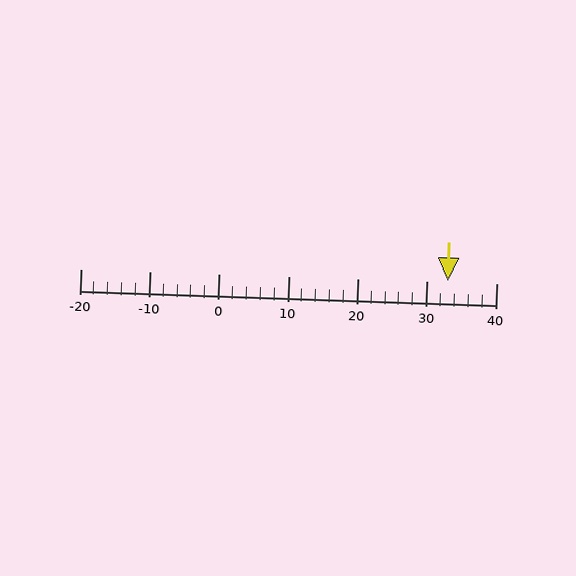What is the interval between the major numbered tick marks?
The major tick marks are spaced 10 units apart.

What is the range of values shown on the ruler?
The ruler shows values from -20 to 40.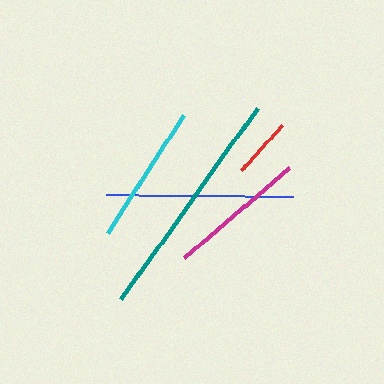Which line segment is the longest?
The teal line is the longest at approximately 236 pixels.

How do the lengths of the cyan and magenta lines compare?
The cyan and magenta lines are approximately the same length.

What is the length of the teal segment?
The teal segment is approximately 236 pixels long.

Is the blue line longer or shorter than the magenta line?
The blue line is longer than the magenta line.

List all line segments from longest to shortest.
From longest to shortest: teal, blue, cyan, magenta, red.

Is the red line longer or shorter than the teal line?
The teal line is longer than the red line.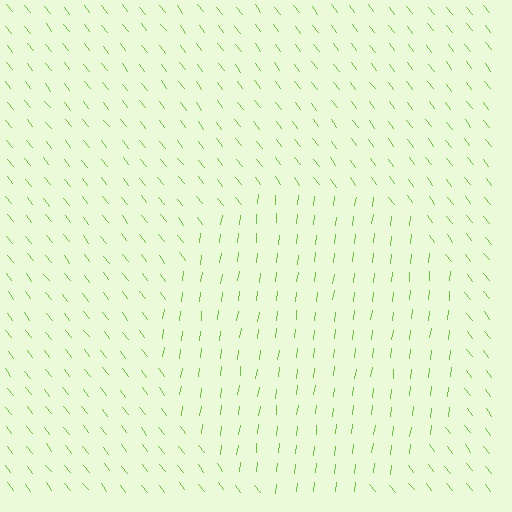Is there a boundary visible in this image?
Yes, there is a texture boundary formed by a change in line orientation.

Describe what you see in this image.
The image is filled with small lime line segments. A circle region in the image has lines oriented differently from the surrounding lines, creating a visible texture boundary.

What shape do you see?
I see a circle.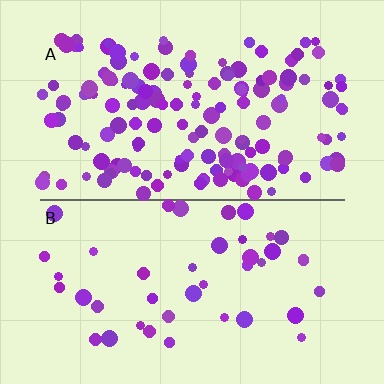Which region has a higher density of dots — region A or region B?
A (the top).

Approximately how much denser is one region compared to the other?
Approximately 3.4× — region A over region B.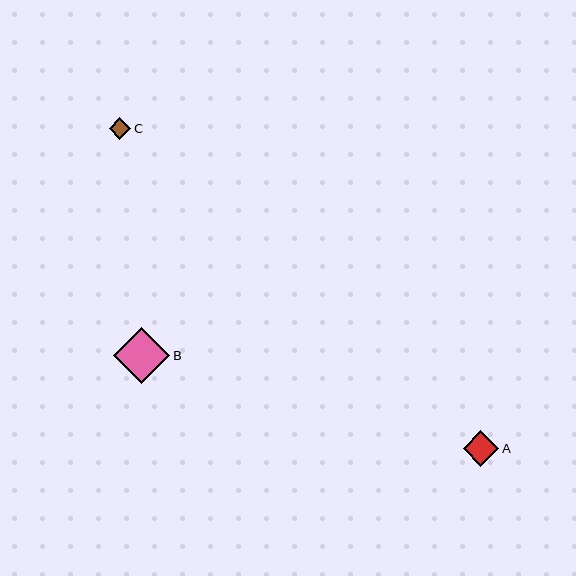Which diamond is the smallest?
Diamond C is the smallest with a size of approximately 21 pixels.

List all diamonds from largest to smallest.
From largest to smallest: B, A, C.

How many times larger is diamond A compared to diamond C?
Diamond A is approximately 1.7 times the size of diamond C.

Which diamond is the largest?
Diamond B is the largest with a size of approximately 56 pixels.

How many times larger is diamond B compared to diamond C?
Diamond B is approximately 2.6 times the size of diamond C.